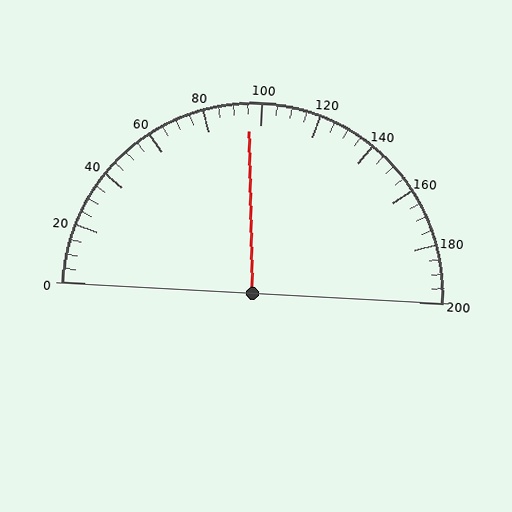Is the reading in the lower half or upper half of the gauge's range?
The reading is in the lower half of the range (0 to 200).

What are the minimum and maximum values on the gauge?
The gauge ranges from 0 to 200.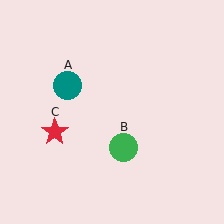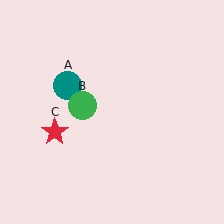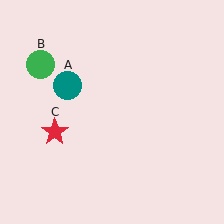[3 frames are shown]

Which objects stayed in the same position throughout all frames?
Teal circle (object A) and red star (object C) remained stationary.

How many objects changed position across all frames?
1 object changed position: green circle (object B).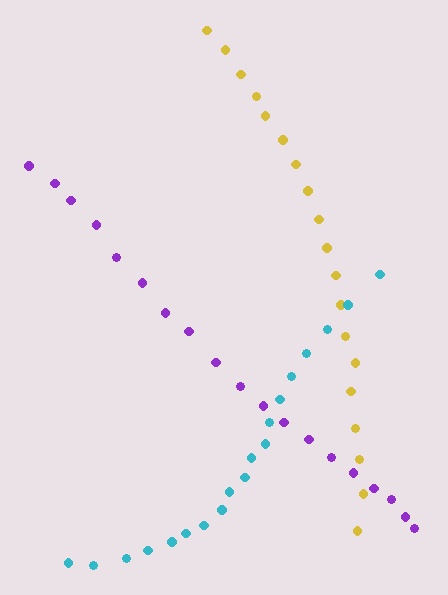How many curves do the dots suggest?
There are 3 distinct paths.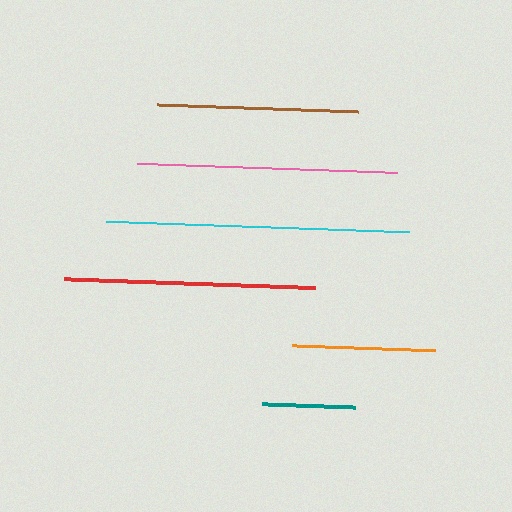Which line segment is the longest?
The cyan line is the longest at approximately 303 pixels.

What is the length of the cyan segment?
The cyan segment is approximately 303 pixels long.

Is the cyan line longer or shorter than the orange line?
The cyan line is longer than the orange line.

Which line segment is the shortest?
The teal line is the shortest at approximately 93 pixels.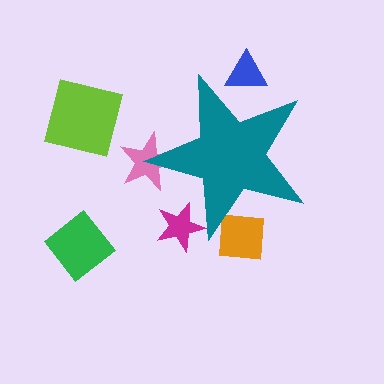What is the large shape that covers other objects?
A teal star.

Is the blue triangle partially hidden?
Yes, the blue triangle is partially hidden behind the teal star.